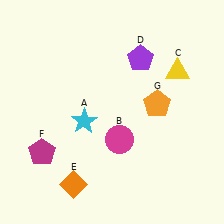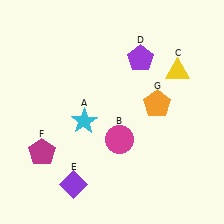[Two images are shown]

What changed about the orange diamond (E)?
In Image 1, E is orange. In Image 2, it changed to purple.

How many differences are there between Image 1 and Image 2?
There is 1 difference between the two images.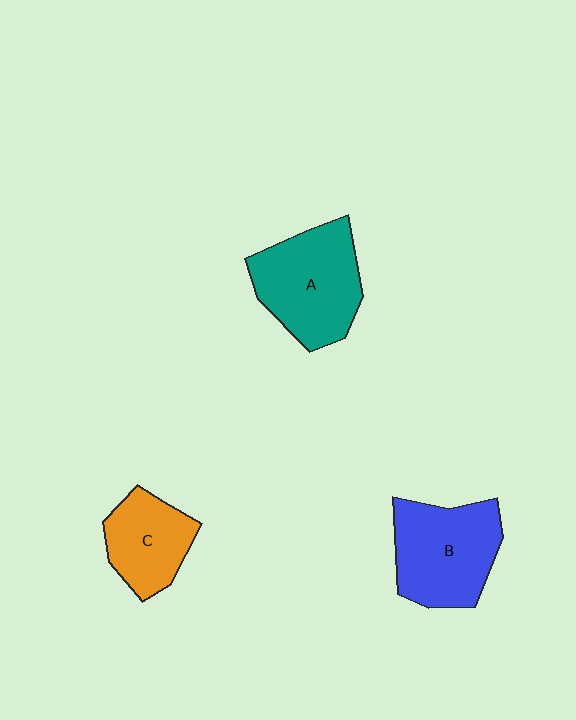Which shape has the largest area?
Shape A (teal).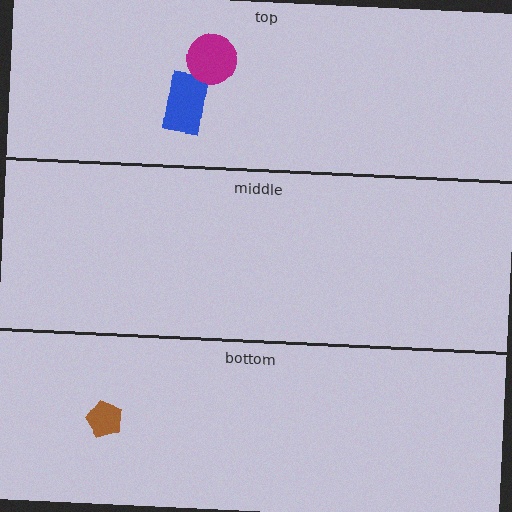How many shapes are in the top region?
2.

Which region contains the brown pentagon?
The bottom region.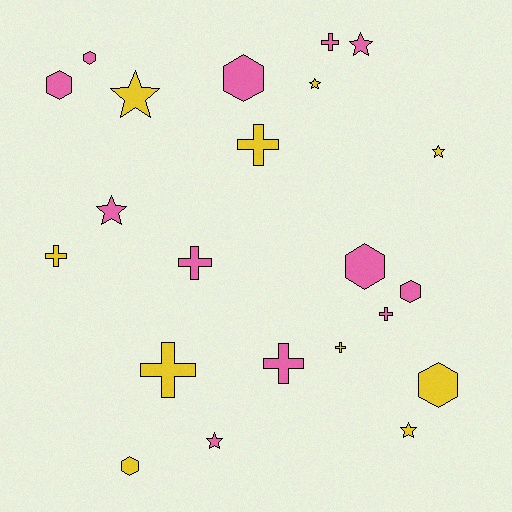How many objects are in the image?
There are 22 objects.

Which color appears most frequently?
Pink, with 12 objects.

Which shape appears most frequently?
Cross, with 8 objects.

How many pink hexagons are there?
There are 5 pink hexagons.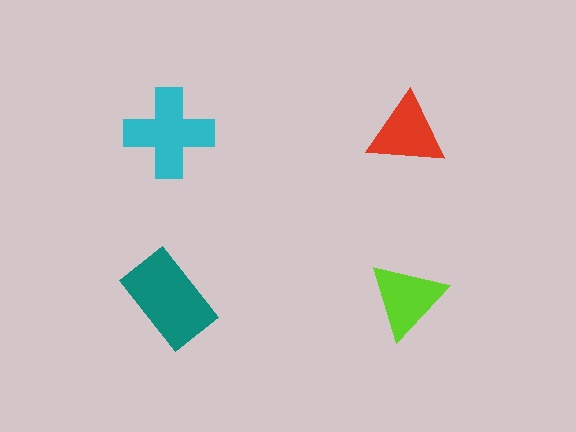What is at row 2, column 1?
A teal rectangle.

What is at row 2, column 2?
A lime triangle.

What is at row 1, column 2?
A red triangle.